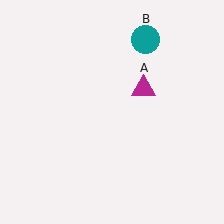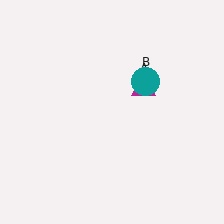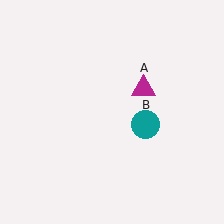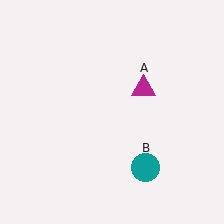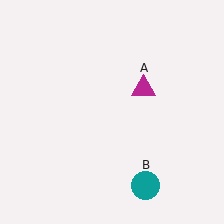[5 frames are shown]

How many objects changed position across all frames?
1 object changed position: teal circle (object B).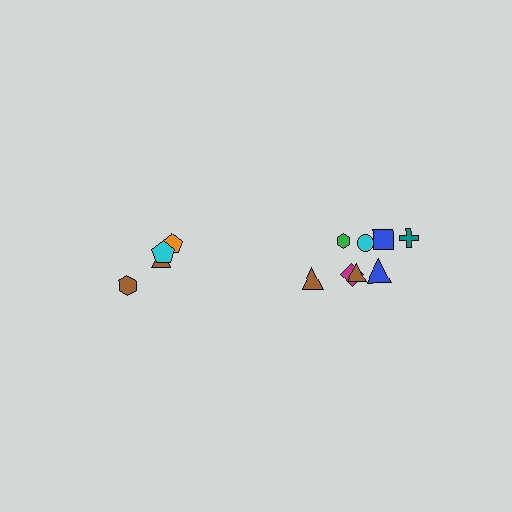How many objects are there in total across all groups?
There are 12 objects.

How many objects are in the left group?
There are 4 objects.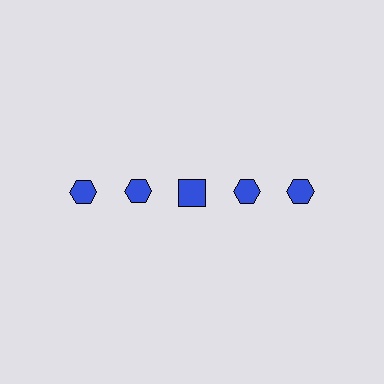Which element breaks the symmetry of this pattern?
The blue square in the top row, center column breaks the symmetry. All other shapes are blue hexagons.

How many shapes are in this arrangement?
There are 5 shapes arranged in a grid pattern.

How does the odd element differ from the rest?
It has a different shape: square instead of hexagon.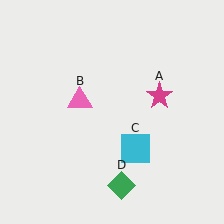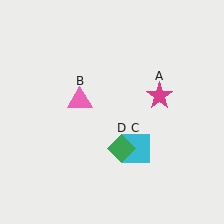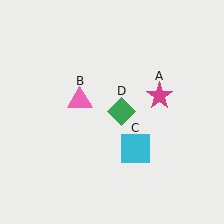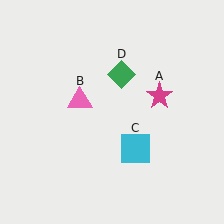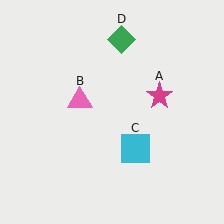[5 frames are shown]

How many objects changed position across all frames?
1 object changed position: green diamond (object D).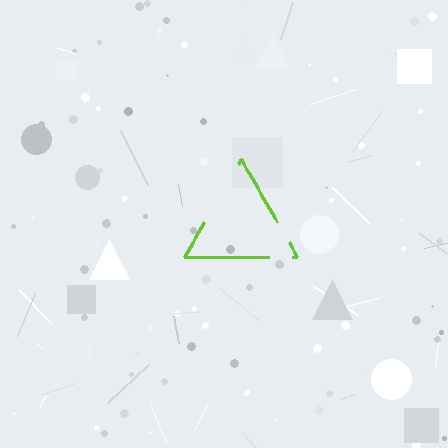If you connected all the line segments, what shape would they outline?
They would outline a triangle.